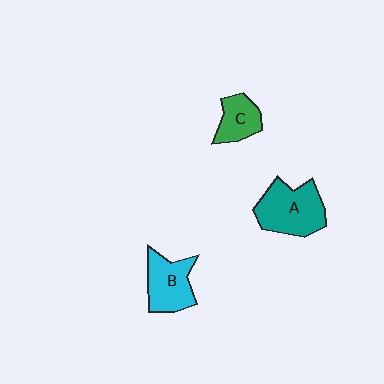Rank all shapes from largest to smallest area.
From largest to smallest: A (teal), B (cyan), C (green).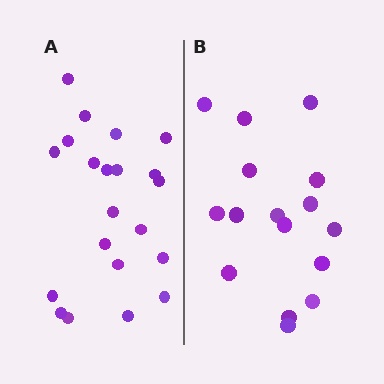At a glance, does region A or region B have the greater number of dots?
Region A (the left region) has more dots.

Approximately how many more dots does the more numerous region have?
Region A has about 5 more dots than region B.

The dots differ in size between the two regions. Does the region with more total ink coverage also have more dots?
No. Region B has more total ink coverage because its dots are larger, but region A actually contains more individual dots. Total area can be misleading — the number of items is what matters here.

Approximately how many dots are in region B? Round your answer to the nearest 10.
About 20 dots. (The exact count is 16, which rounds to 20.)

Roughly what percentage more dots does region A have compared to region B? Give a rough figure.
About 30% more.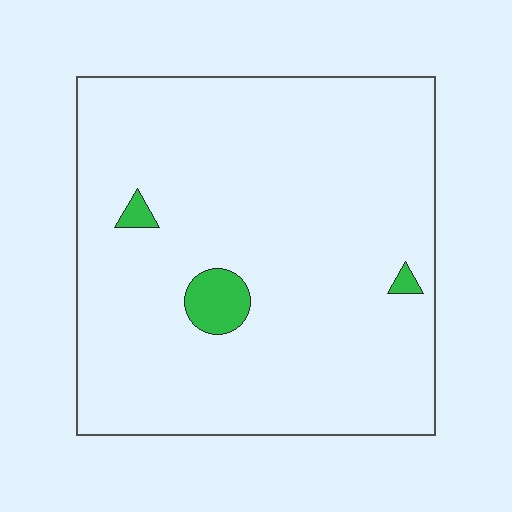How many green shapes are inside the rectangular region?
3.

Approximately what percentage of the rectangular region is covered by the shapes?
Approximately 5%.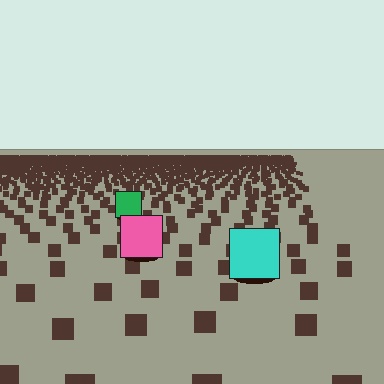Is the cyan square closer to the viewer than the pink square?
Yes. The cyan square is closer — you can tell from the texture gradient: the ground texture is coarser near it.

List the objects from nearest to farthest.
From nearest to farthest: the cyan square, the pink square, the green square.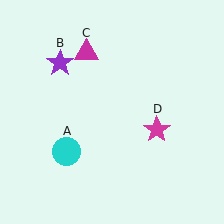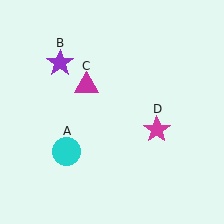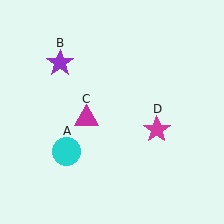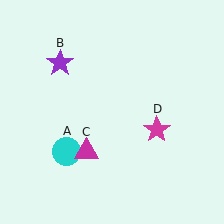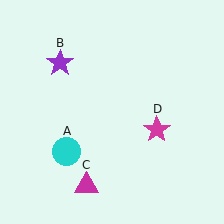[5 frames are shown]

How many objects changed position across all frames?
1 object changed position: magenta triangle (object C).